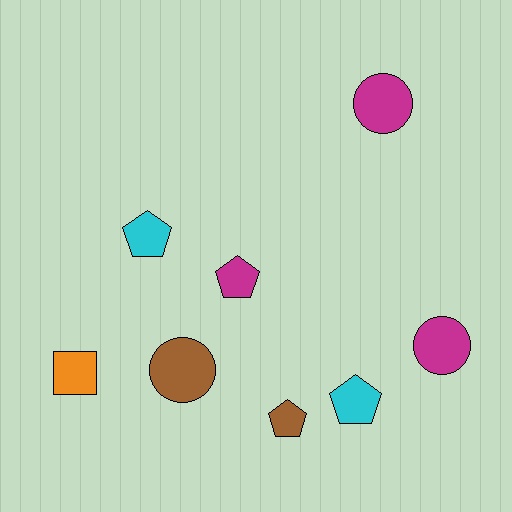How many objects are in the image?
There are 8 objects.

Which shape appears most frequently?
Pentagon, with 4 objects.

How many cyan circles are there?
There are no cyan circles.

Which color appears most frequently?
Magenta, with 3 objects.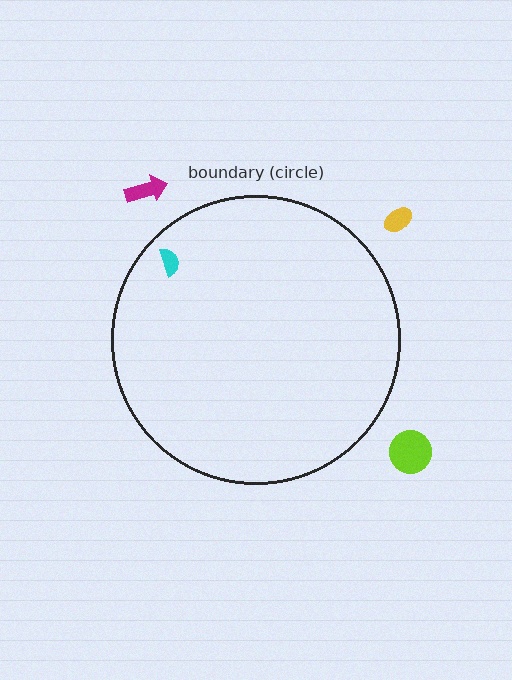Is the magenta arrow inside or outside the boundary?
Outside.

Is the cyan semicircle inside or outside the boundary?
Inside.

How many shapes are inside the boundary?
1 inside, 3 outside.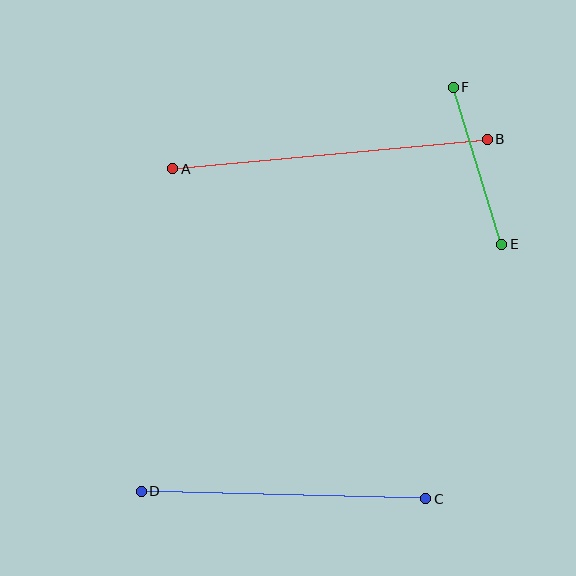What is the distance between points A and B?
The distance is approximately 316 pixels.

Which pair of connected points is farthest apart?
Points A and B are farthest apart.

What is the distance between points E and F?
The distance is approximately 165 pixels.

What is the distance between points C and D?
The distance is approximately 285 pixels.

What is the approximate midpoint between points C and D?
The midpoint is at approximately (284, 495) pixels.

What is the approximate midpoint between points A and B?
The midpoint is at approximately (330, 154) pixels.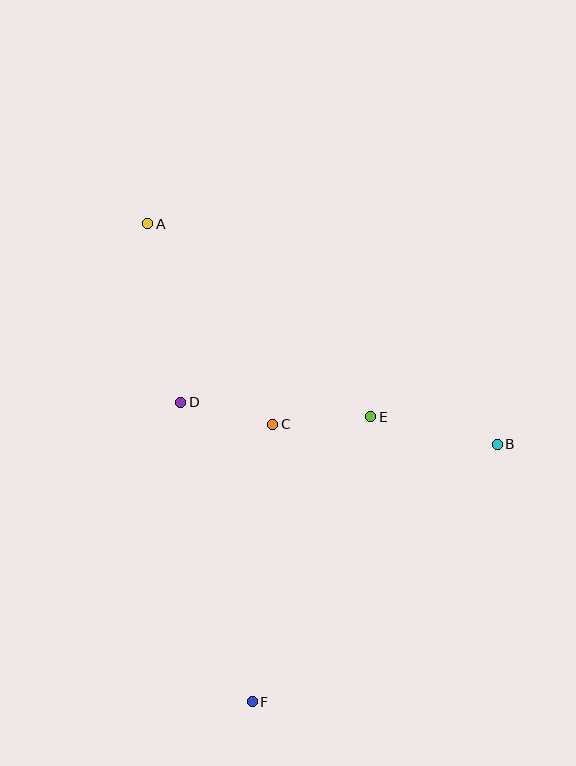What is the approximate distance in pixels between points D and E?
The distance between D and E is approximately 191 pixels.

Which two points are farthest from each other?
Points A and F are farthest from each other.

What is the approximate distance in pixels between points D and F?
The distance between D and F is approximately 308 pixels.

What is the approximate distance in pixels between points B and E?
The distance between B and E is approximately 129 pixels.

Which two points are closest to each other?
Points C and D are closest to each other.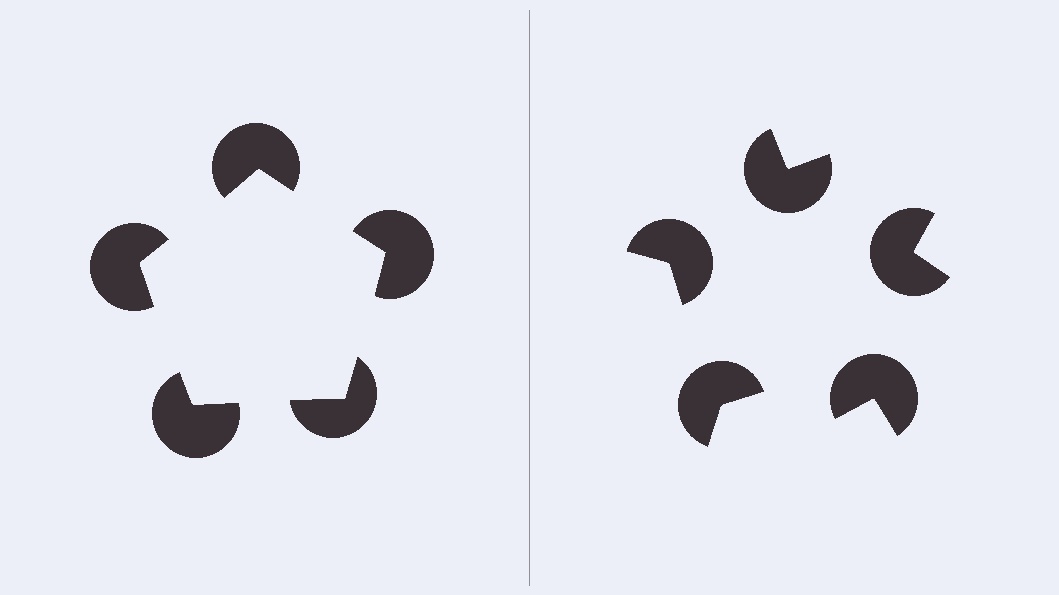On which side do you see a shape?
An illusory pentagon appears on the left side. On the right side the wedge cuts are rotated, so no coherent shape forms.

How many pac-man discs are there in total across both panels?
10 — 5 on each side.